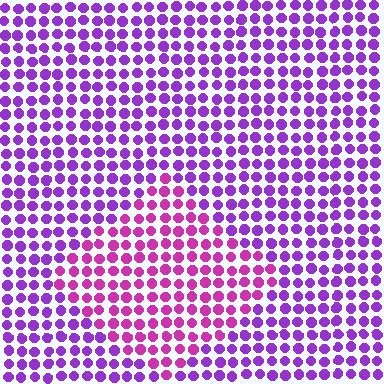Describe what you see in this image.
The image is filled with small purple elements in a uniform arrangement. A diamond-shaped region is visible where the elements are tinted to a slightly different hue, forming a subtle color boundary.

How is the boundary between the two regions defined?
The boundary is defined purely by a slight shift in hue (about 34 degrees). Spacing, size, and orientation are identical on both sides.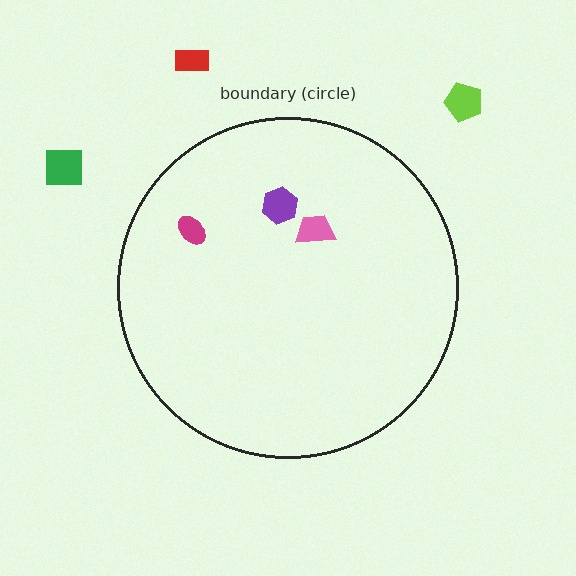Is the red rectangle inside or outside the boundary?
Outside.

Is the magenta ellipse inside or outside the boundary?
Inside.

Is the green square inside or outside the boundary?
Outside.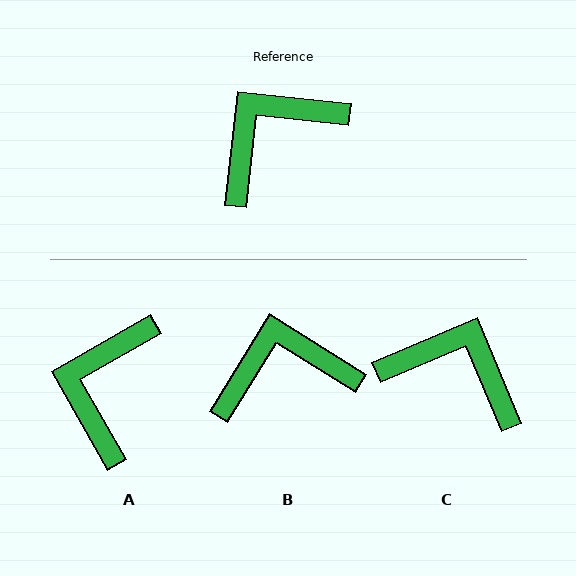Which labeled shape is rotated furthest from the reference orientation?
C, about 61 degrees away.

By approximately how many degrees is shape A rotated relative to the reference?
Approximately 36 degrees counter-clockwise.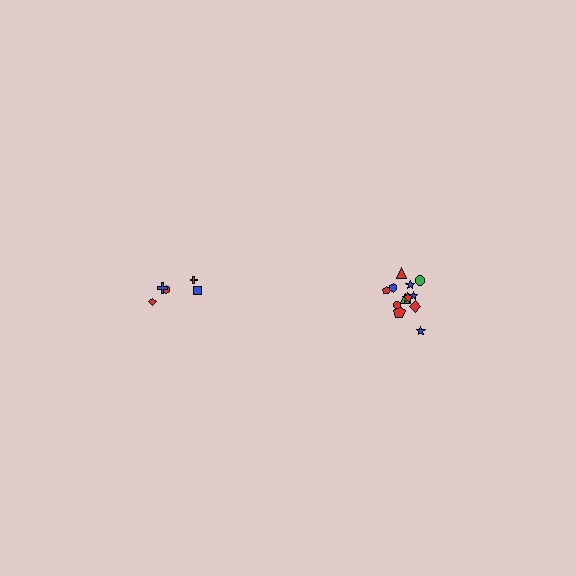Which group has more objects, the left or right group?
The right group.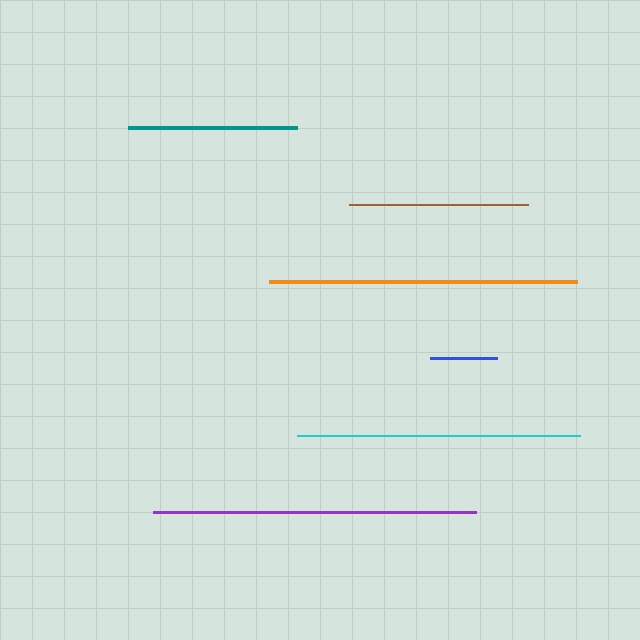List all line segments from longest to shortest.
From longest to shortest: purple, orange, cyan, brown, teal, blue.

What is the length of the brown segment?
The brown segment is approximately 179 pixels long.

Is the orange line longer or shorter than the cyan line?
The orange line is longer than the cyan line.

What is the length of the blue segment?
The blue segment is approximately 67 pixels long.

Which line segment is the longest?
The purple line is the longest at approximately 323 pixels.